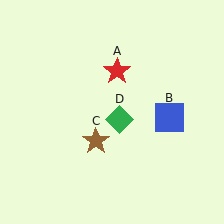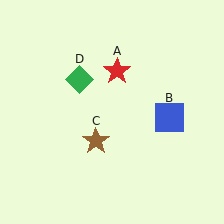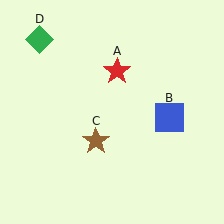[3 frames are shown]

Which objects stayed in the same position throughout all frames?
Red star (object A) and blue square (object B) and brown star (object C) remained stationary.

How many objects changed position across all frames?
1 object changed position: green diamond (object D).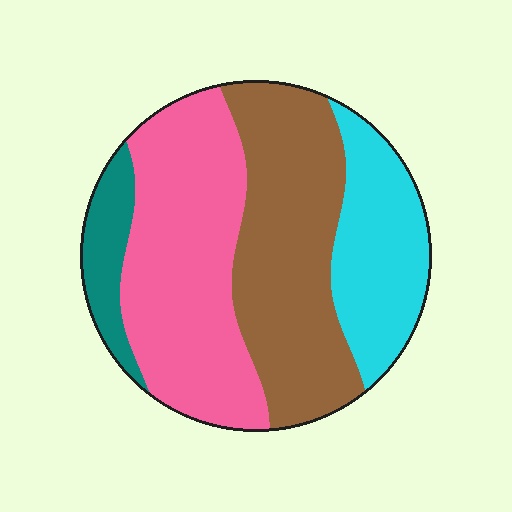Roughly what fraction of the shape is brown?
Brown covers around 35% of the shape.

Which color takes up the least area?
Teal, at roughly 10%.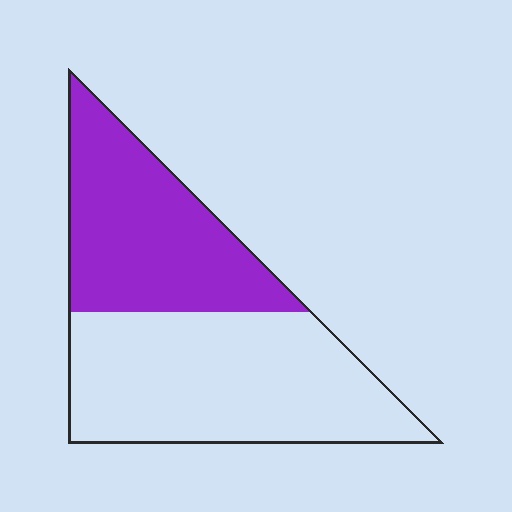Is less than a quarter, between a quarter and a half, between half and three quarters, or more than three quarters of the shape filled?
Between a quarter and a half.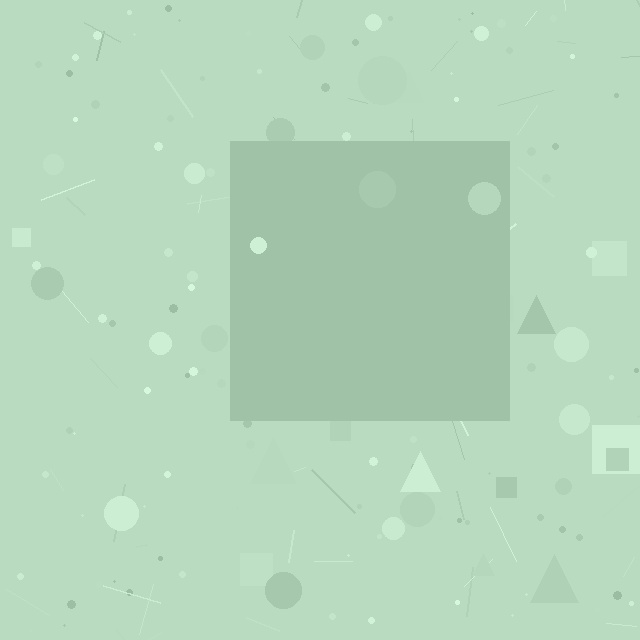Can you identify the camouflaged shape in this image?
The camouflaged shape is a square.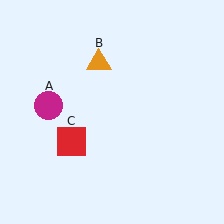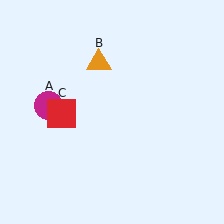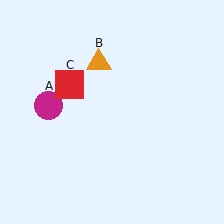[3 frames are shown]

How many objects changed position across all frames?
1 object changed position: red square (object C).